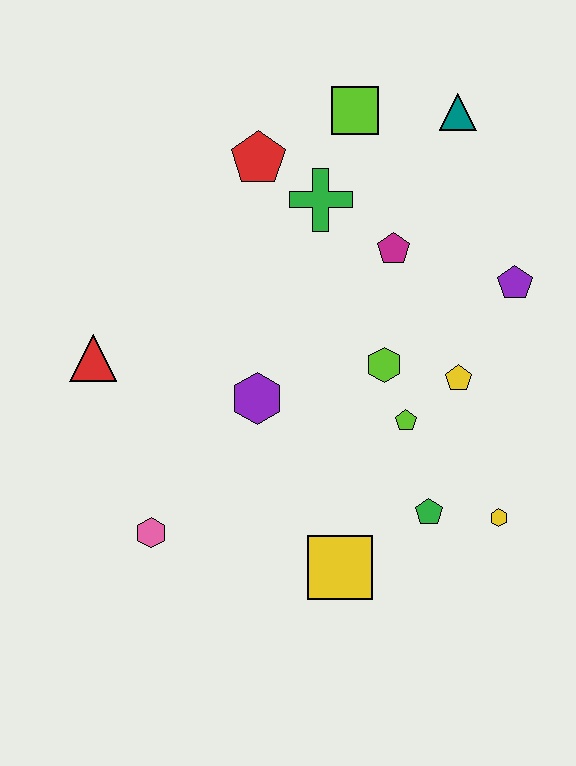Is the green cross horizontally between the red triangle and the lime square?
Yes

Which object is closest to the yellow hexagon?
The green pentagon is closest to the yellow hexagon.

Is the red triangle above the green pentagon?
Yes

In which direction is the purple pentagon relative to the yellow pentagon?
The purple pentagon is above the yellow pentagon.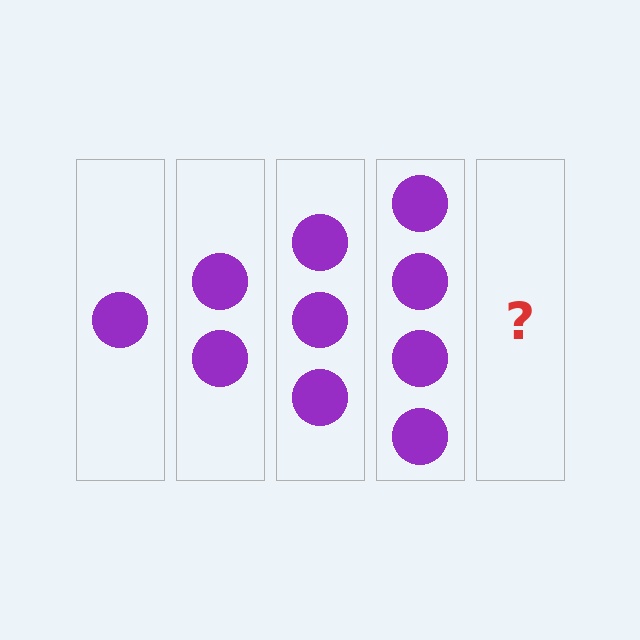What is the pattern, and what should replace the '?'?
The pattern is that each step adds one more circle. The '?' should be 5 circles.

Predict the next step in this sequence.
The next step is 5 circles.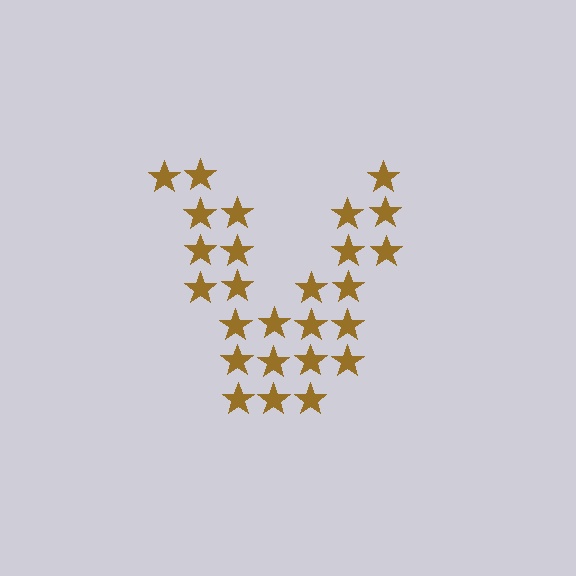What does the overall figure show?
The overall figure shows the letter V.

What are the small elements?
The small elements are stars.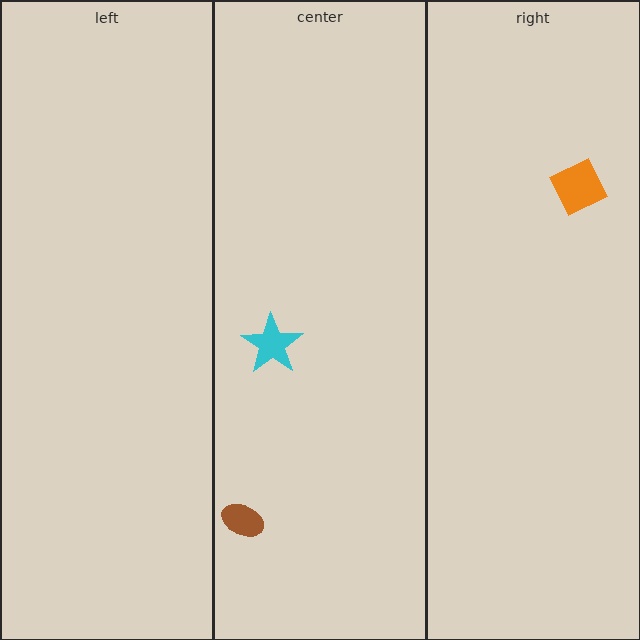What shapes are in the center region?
The brown ellipse, the cyan star.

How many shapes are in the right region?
1.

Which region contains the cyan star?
The center region.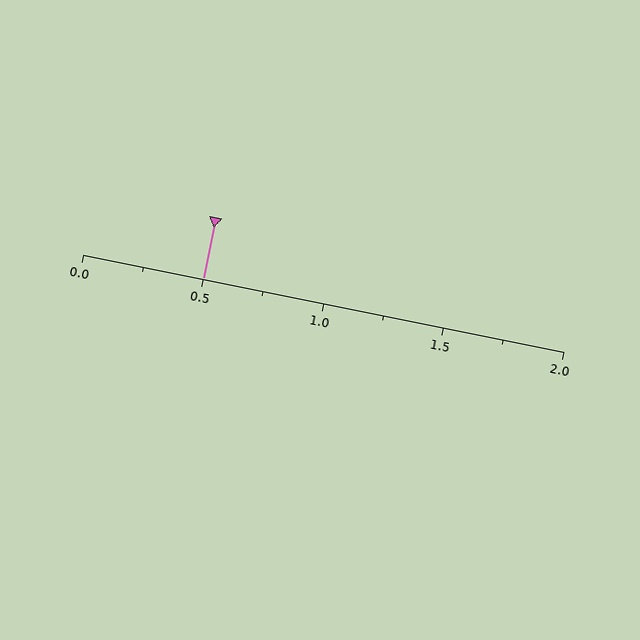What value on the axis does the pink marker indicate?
The marker indicates approximately 0.5.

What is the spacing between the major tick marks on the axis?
The major ticks are spaced 0.5 apart.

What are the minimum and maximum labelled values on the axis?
The axis runs from 0.0 to 2.0.